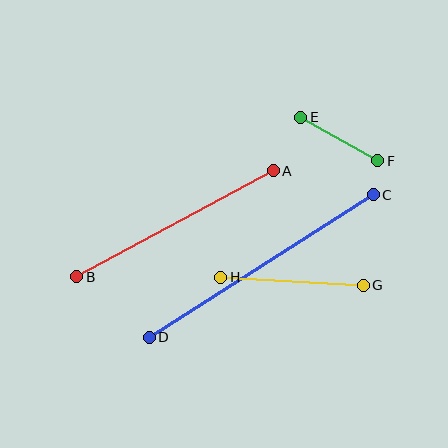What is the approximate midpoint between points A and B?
The midpoint is at approximately (175, 224) pixels.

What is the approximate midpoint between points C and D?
The midpoint is at approximately (261, 266) pixels.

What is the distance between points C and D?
The distance is approximately 266 pixels.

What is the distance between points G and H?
The distance is approximately 143 pixels.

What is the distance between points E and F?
The distance is approximately 88 pixels.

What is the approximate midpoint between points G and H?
The midpoint is at approximately (292, 281) pixels.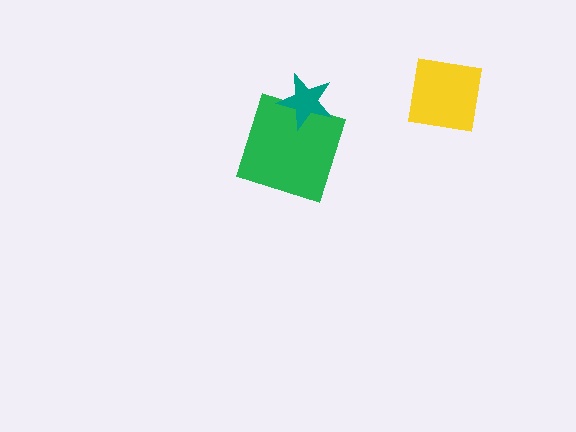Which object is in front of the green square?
The teal star is in front of the green square.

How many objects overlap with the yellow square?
0 objects overlap with the yellow square.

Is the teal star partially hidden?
No, no other shape covers it.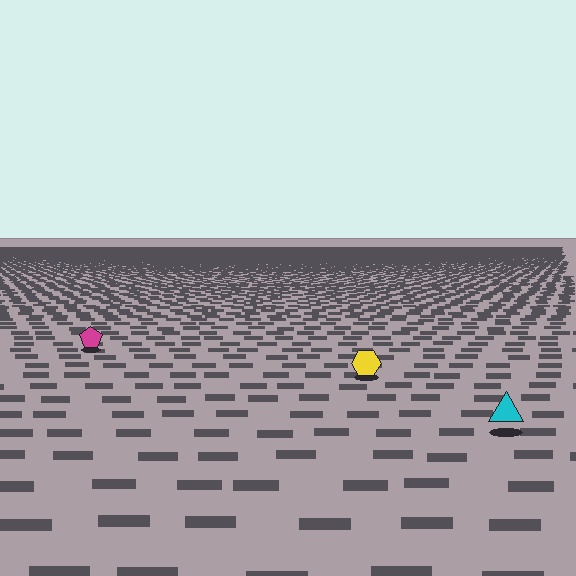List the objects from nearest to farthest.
From nearest to farthest: the cyan triangle, the yellow hexagon, the magenta pentagon.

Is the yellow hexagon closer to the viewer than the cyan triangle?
No. The cyan triangle is closer — you can tell from the texture gradient: the ground texture is coarser near it.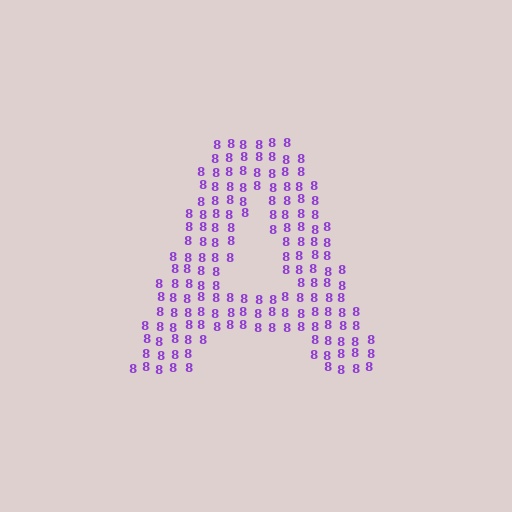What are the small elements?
The small elements are digit 8's.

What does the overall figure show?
The overall figure shows the letter A.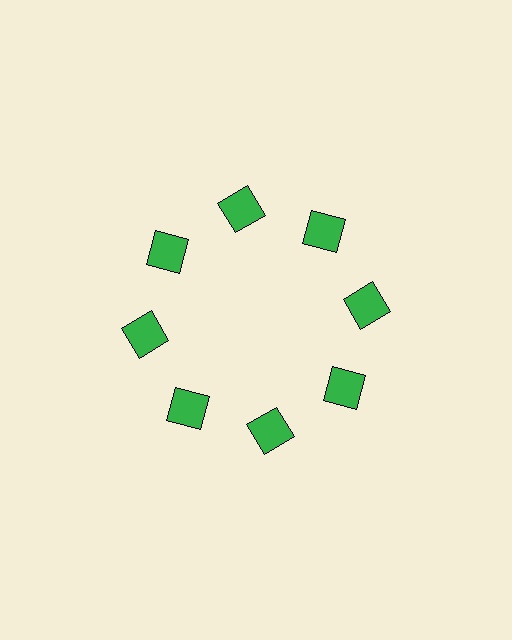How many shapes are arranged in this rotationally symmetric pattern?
There are 8 shapes, arranged in 8 groups of 1.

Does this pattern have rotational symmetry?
Yes, this pattern has 8-fold rotational symmetry. It looks the same after rotating 45 degrees around the center.